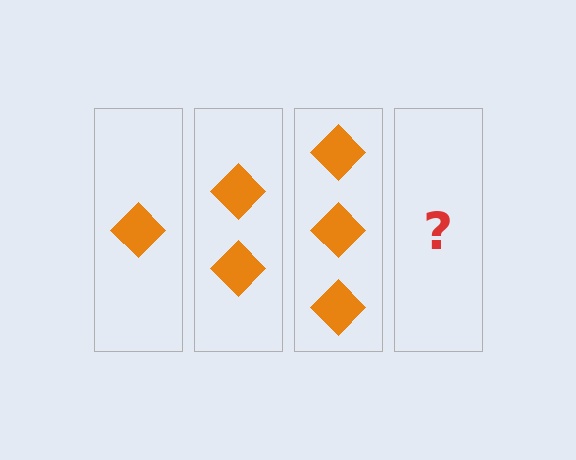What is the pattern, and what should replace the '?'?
The pattern is that each step adds one more diamond. The '?' should be 4 diamonds.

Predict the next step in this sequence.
The next step is 4 diamonds.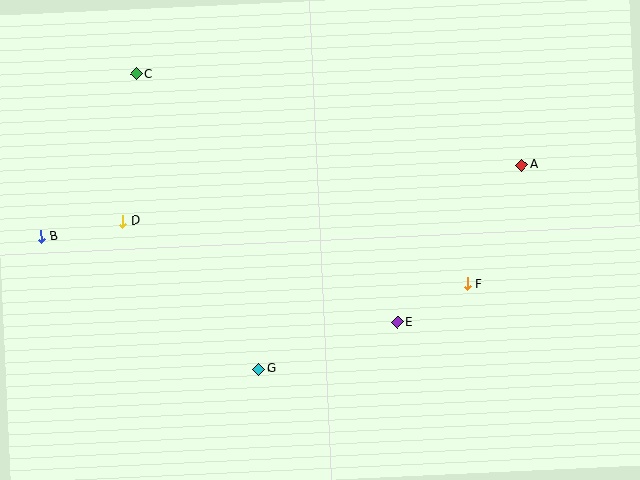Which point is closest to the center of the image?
Point E at (397, 322) is closest to the center.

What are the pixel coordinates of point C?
Point C is at (137, 74).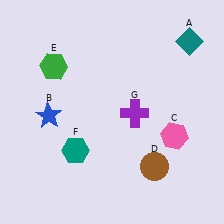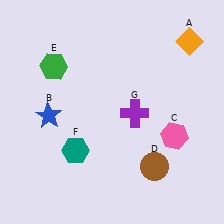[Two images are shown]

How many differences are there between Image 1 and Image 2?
There is 1 difference between the two images.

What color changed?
The diamond (A) changed from teal in Image 1 to orange in Image 2.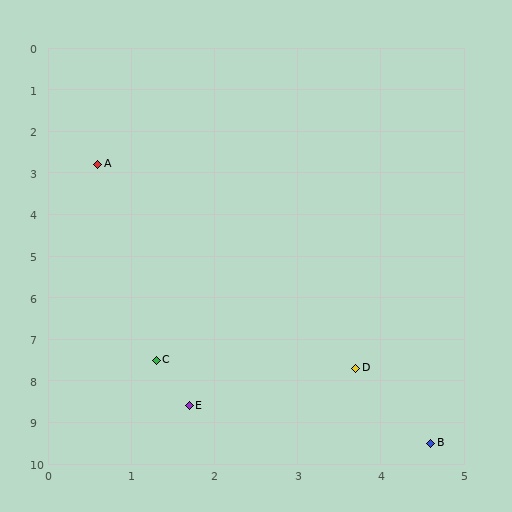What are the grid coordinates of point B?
Point B is at approximately (4.6, 9.5).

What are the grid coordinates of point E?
Point E is at approximately (1.7, 8.6).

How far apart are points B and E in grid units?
Points B and E are about 3.0 grid units apart.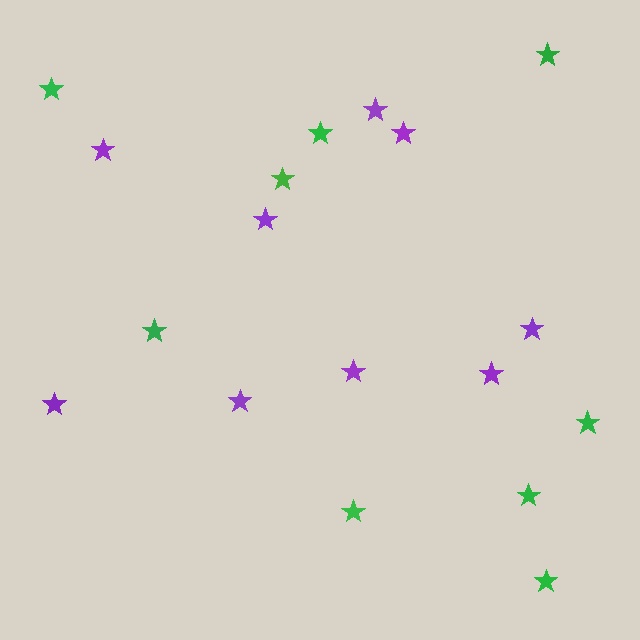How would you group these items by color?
There are 2 groups: one group of green stars (9) and one group of purple stars (9).